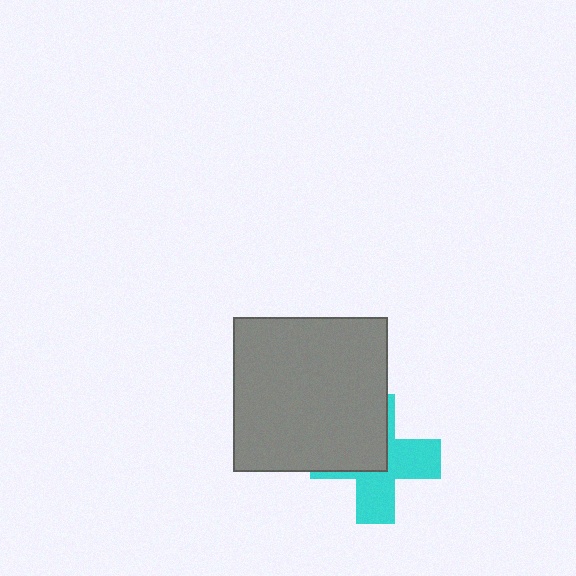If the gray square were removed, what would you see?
You would see the complete cyan cross.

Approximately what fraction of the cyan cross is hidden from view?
Roughly 45% of the cyan cross is hidden behind the gray square.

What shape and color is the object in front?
The object in front is a gray square.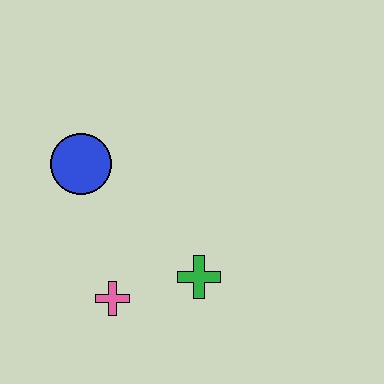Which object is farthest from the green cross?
The blue circle is farthest from the green cross.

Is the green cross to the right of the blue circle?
Yes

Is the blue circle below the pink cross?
No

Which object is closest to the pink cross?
The green cross is closest to the pink cross.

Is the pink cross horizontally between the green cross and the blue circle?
Yes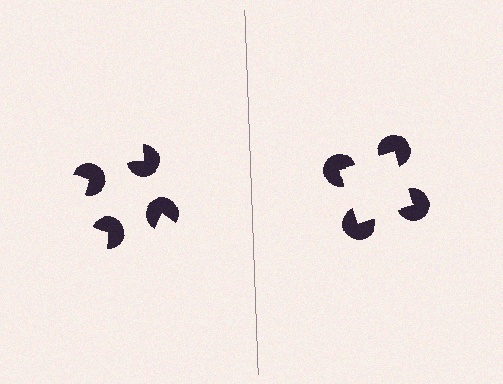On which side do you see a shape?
An illusory square appears on the right side. On the left side the wedge cuts are rotated, so no coherent shape forms.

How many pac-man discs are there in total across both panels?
8 — 4 on each side.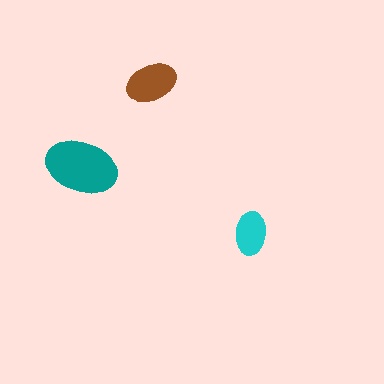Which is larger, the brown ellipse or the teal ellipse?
The teal one.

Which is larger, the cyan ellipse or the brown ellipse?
The brown one.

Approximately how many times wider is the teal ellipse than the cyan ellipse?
About 1.5 times wider.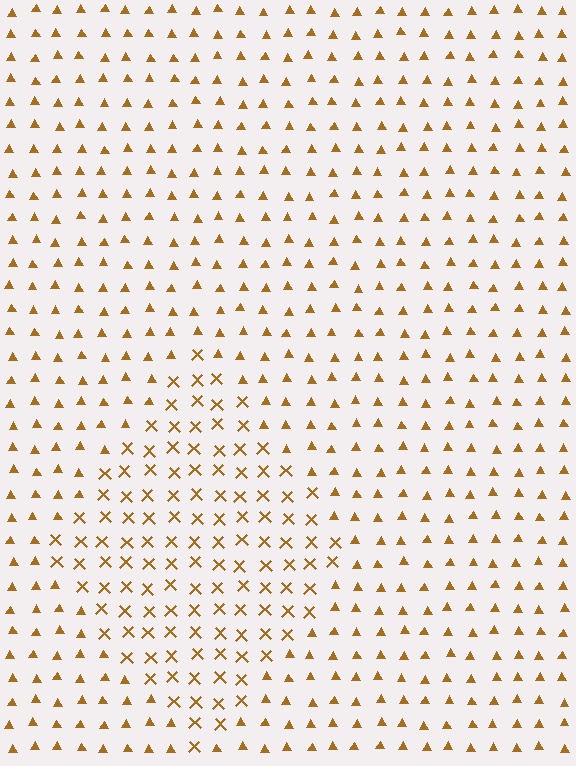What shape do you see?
I see a diamond.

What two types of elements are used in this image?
The image uses X marks inside the diamond region and triangles outside it.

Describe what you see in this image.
The image is filled with small brown elements arranged in a uniform grid. A diamond-shaped region contains X marks, while the surrounding area contains triangles. The boundary is defined purely by the change in element shape.